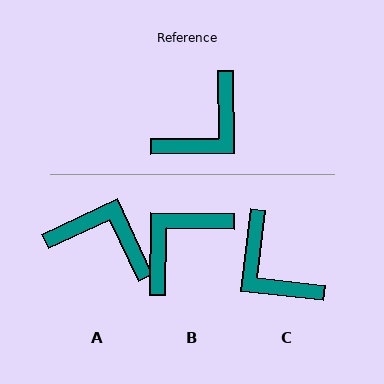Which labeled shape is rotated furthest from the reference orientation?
B, about 179 degrees away.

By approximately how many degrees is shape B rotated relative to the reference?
Approximately 179 degrees counter-clockwise.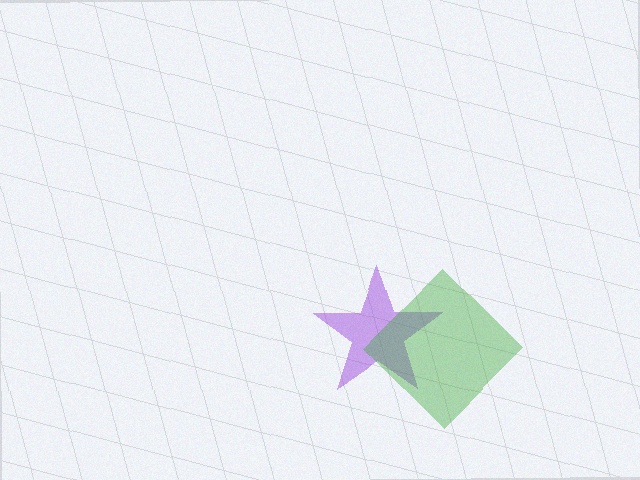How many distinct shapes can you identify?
There are 2 distinct shapes: a purple star, a green diamond.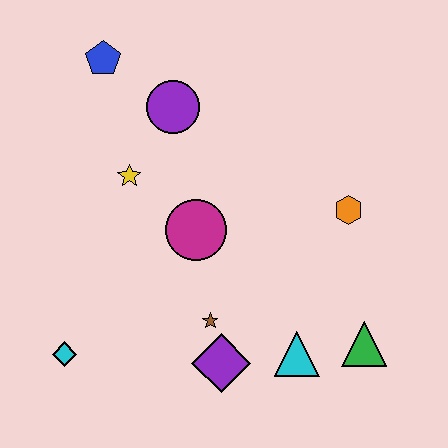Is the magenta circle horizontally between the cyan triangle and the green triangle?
No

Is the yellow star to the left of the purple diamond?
Yes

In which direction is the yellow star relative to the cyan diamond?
The yellow star is above the cyan diamond.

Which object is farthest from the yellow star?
The green triangle is farthest from the yellow star.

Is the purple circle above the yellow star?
Yes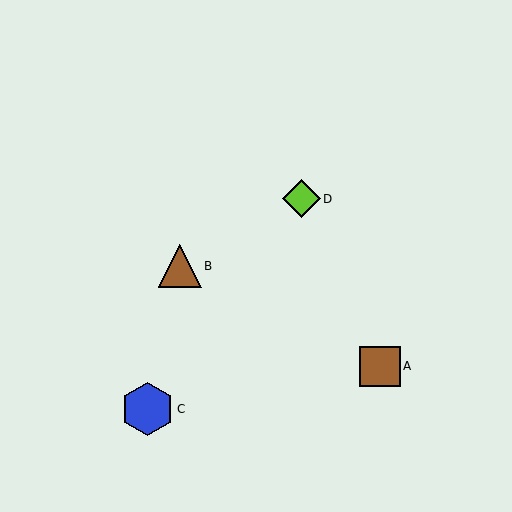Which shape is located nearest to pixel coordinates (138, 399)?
The blue hexagon (labeled C) at (147, 409) is nearest to that location.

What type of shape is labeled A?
Shape A is a brown square.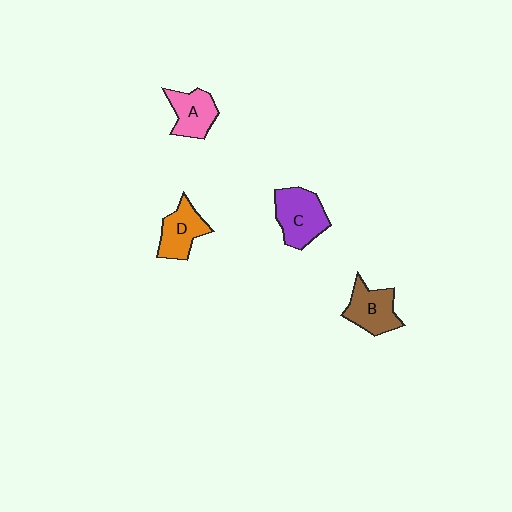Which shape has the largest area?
Shape C (purple).